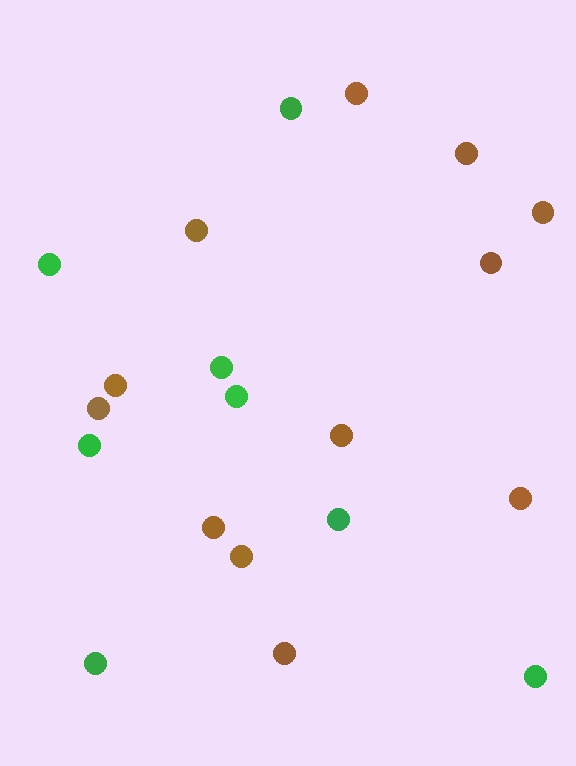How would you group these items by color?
There are 2 groups: one group of brown circles (12) and one group of green circles (8).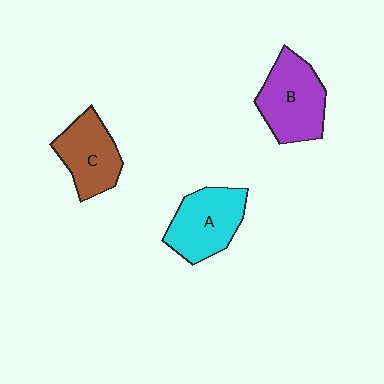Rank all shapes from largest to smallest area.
From largest to smallest: B (purple), A (cyan), C (brown).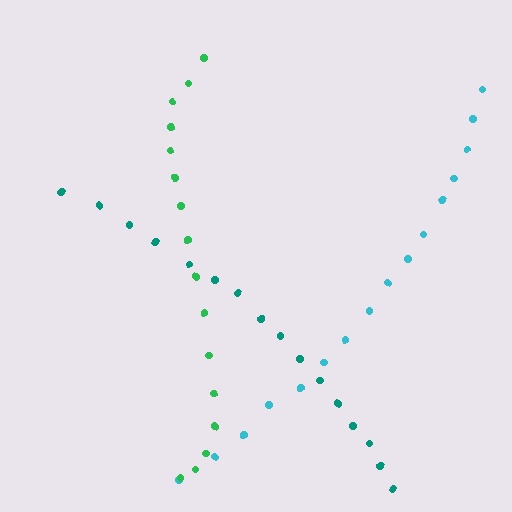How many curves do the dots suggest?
There are 3 distinct paths.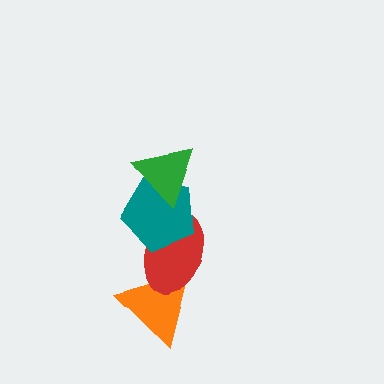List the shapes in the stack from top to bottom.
From top to bottom: the green triangle, the teal pentagon, the red ellipse, the orange triangle.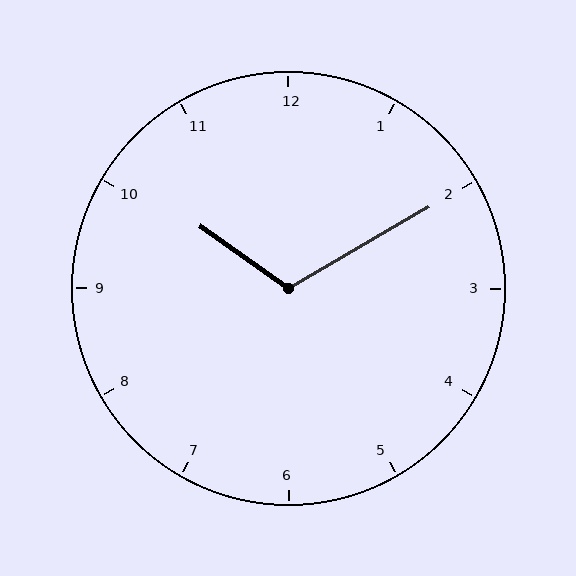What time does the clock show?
10:10.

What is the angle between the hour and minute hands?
Approximately 115 degrees.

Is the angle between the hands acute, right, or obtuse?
It is obtuse.